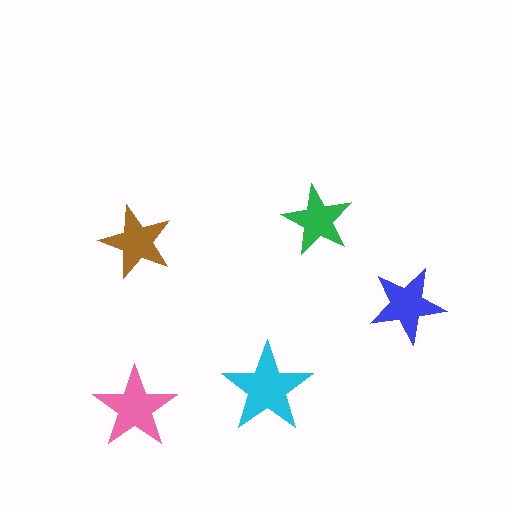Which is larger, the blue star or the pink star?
The pink one.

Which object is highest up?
The green star is topmost.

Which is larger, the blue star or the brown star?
The blue one.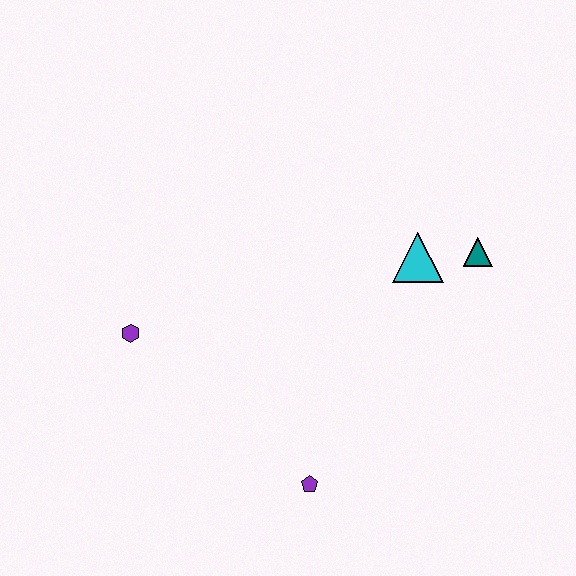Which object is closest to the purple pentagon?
The purple hexagon is closest to the purple pentagon.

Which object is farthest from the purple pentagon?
The teal triangle is farthest from the purple pentagon.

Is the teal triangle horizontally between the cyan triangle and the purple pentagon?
No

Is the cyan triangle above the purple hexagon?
Yes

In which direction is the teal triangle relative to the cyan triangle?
The teal triangle is to the right of the cyan triangle.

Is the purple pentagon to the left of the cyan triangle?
Yes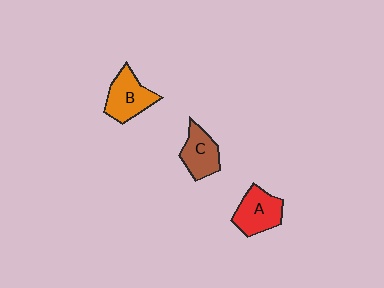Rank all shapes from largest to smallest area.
From largest to smallest: B (orange), A (red), C (brown).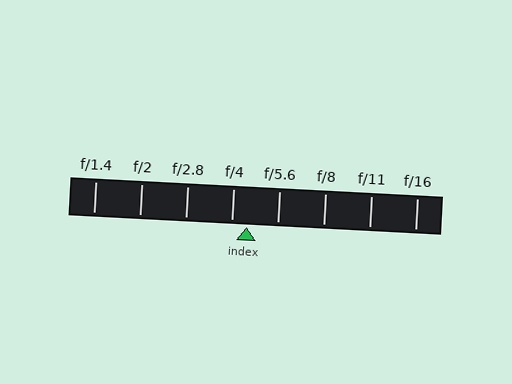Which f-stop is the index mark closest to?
The index mark is closest to f/4.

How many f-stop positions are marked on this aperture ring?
There are 8 f-stop positions marked.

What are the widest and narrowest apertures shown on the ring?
The widest aperture shown is f/1.4 and the narrowest is f/16.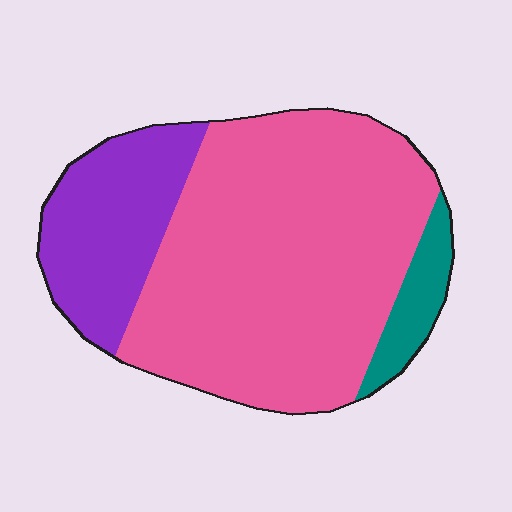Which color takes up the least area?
Teal, at roughly 10%.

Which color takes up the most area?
Pink, at roughly 70%.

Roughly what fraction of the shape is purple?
Purple takes up between a sixth and a third of the shape.